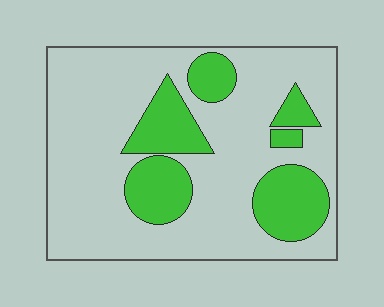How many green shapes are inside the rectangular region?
6.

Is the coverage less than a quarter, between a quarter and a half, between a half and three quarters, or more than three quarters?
Between a quarter and a half.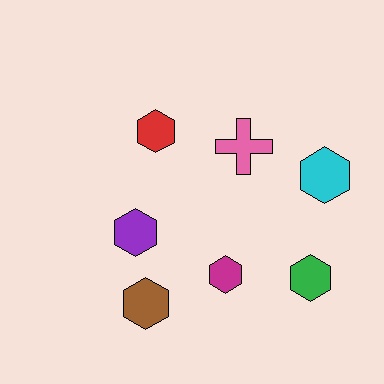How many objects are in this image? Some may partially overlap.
There are 7 objects.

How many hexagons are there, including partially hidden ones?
There are 6 hexagons.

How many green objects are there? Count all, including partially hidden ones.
There is 1 green object.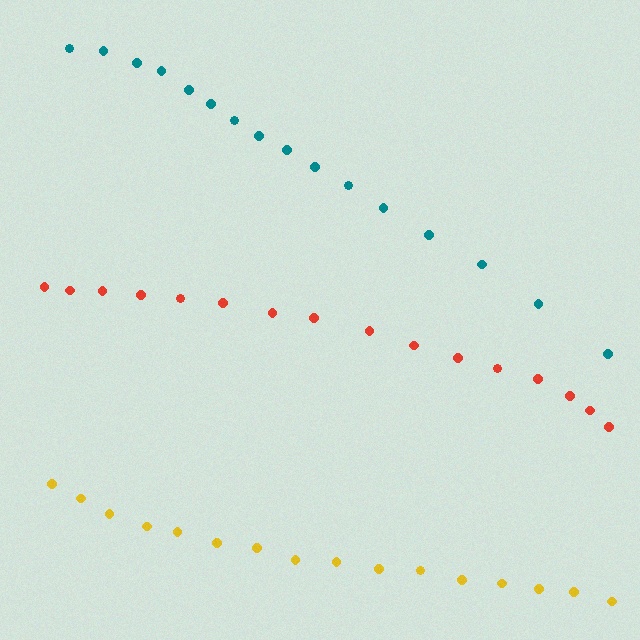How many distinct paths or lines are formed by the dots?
There are 3 distinct paths.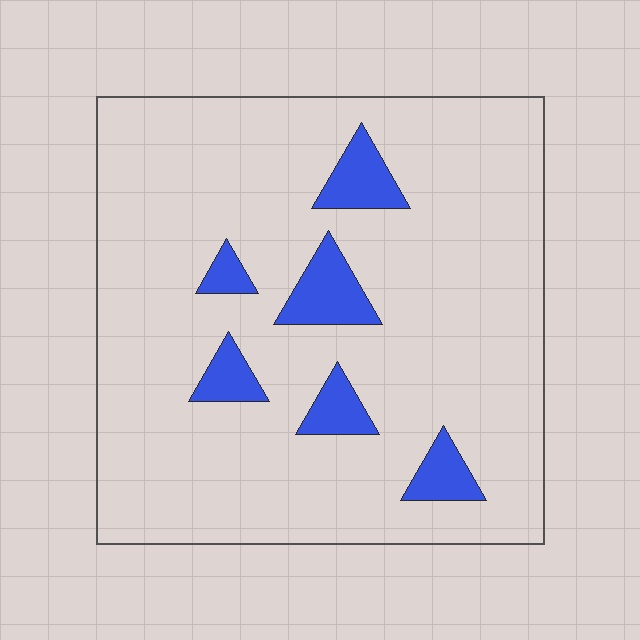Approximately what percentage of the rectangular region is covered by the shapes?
Approximately 10%.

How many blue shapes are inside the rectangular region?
6.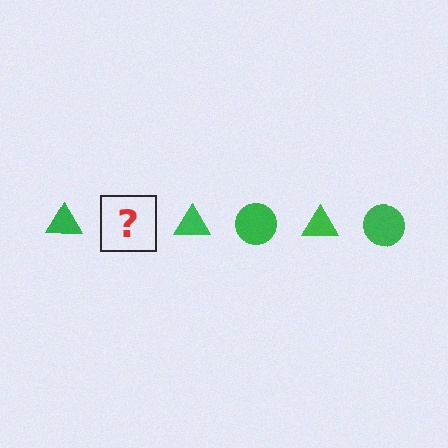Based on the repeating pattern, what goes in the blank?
The blank should be a green circle.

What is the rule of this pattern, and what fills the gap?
The rule is that the pattern cycles through triangle, circle shapes in green. The gap should be filled with a green circle.